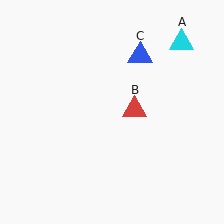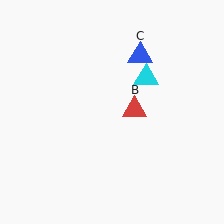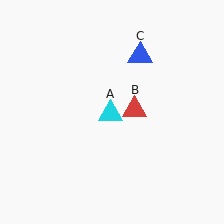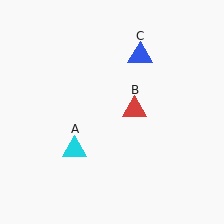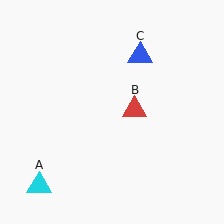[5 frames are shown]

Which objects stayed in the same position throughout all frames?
Red triangle (object B) and blue triangle (object C) remained stationary.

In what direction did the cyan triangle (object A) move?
The cyan triangle (object A) moved down and to the left.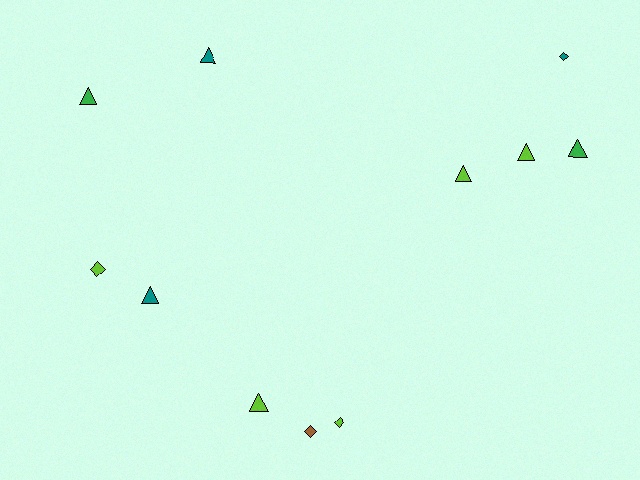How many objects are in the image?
There are 11 objects.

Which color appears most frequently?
Lime, with 5 objects.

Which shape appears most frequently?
Triangle, with 7 objects.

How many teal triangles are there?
There are 2 teal triangles.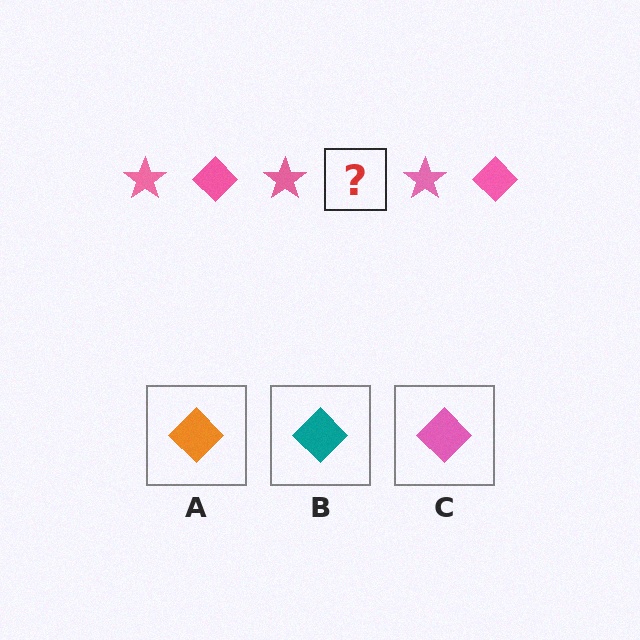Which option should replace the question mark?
Option C.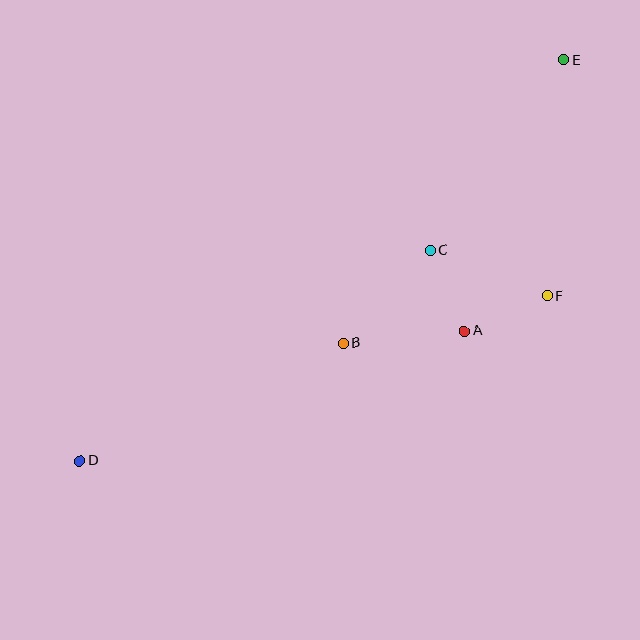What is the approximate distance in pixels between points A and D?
The distance between A and D is approximately 406 pixels.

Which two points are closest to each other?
Points A and C are closest to each other.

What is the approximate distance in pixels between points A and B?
The distance between A and B is approximately 122 pixels.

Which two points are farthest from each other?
Points D and E are farthest from each other.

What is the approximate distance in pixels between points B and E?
The distance between B and E is approximately 359 pixels.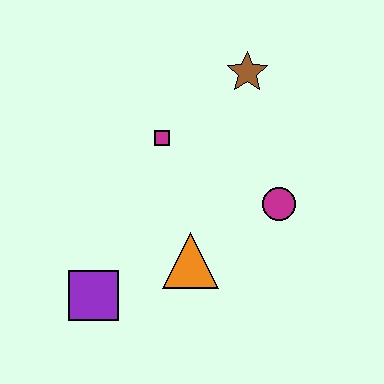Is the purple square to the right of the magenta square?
No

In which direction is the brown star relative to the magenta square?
The brown star is to the right of the magenta square.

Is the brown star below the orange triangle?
No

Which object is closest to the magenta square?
The brown star is closest to the magenta square.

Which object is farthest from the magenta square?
The purple square is farthest from the magenta square.